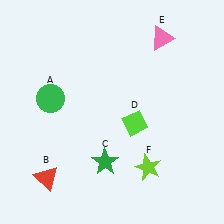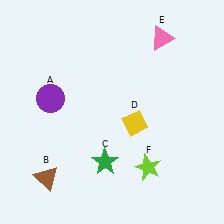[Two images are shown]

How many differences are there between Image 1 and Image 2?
There are 3 differences between the two images.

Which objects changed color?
A changed from green to purple. B changed from red to brown. D changed from lime to yellow.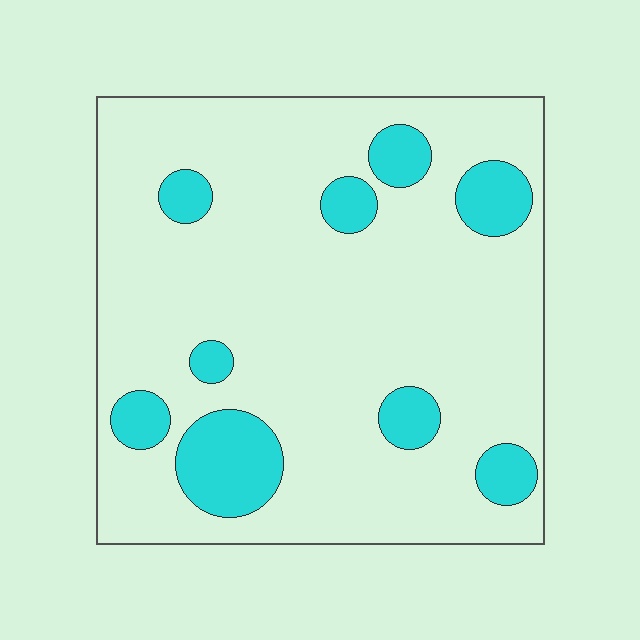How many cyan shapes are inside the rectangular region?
9.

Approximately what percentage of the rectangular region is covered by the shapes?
Approximately 15%.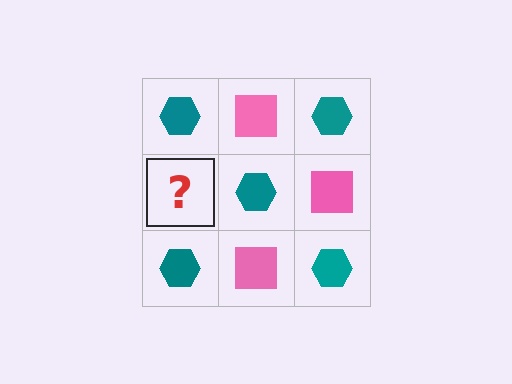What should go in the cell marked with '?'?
The missing cell should contain a pink square.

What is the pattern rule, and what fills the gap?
The rule is that it alternates teal hexagon and pink square in a checkerboard pattern. The gap should be filled with a pink square.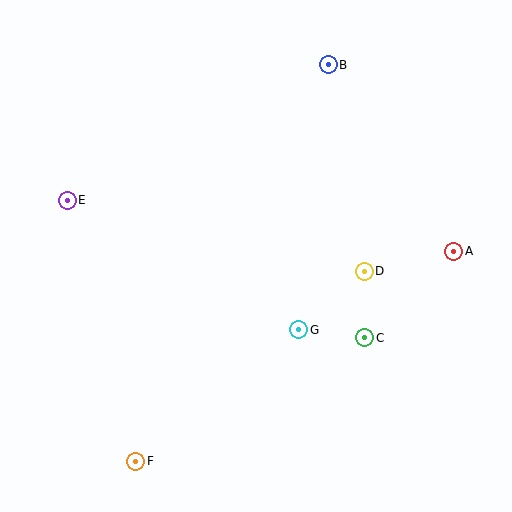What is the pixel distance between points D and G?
The distance between D and G is 88 pixels.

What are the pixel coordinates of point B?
Point B is at (328, 65).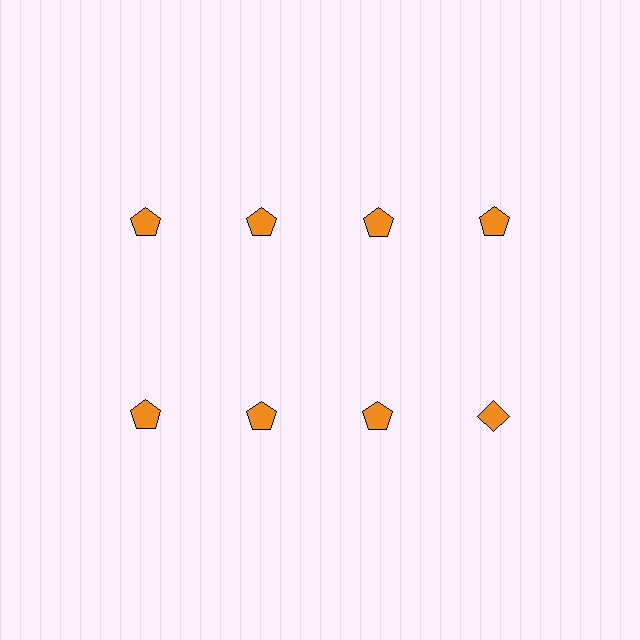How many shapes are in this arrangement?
There are 8 shapes arranged in a grid pattern.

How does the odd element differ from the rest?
It has a different shape: diamond instead of pentagon.